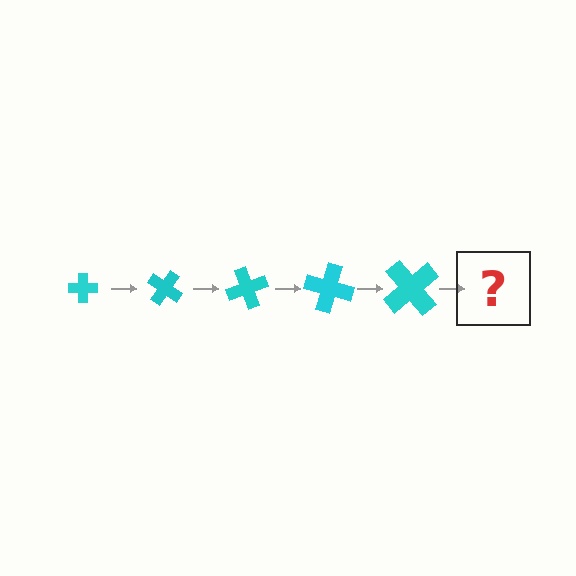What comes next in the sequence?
The next element should be a cross, larger than the previous one and rotated 175 degrees from the start.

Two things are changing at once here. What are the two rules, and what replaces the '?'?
The two rules are that the cross grows larger each step and it rotates 35 degrees each step. The '?' should be a cross, larger than the previous one and rotated 175 degrees from the start.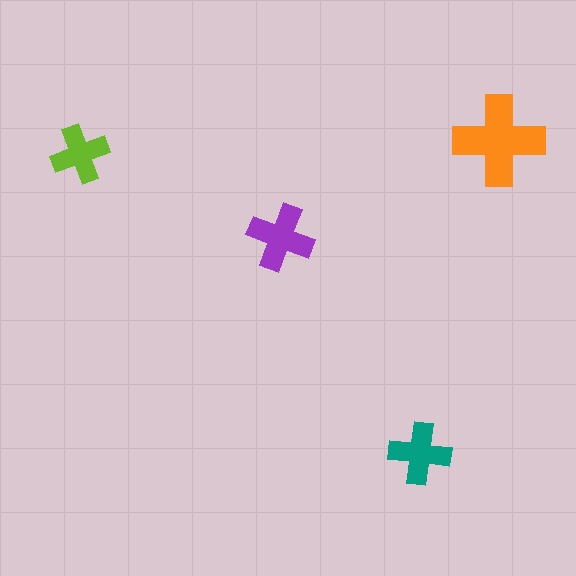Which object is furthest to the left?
The lime cross is leftmost.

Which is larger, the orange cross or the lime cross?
The orange one.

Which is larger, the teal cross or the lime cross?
The teal one.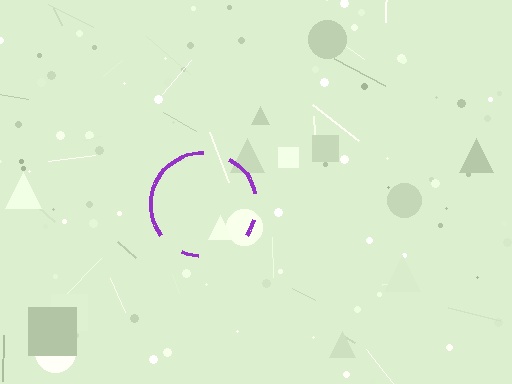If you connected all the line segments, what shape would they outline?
They would outline a circle.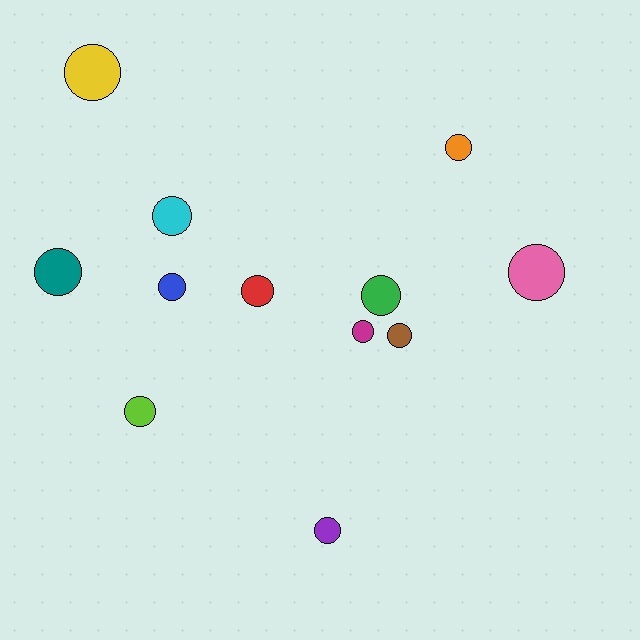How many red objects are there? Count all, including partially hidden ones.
There is 1 red object.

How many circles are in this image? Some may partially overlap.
There are 12 circles.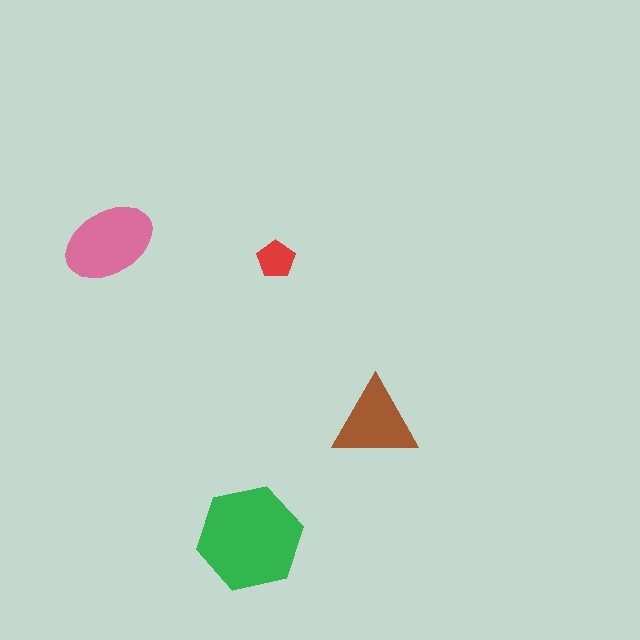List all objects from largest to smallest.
The green hexagon, the pink ellipse, the brown triangle, the red pentagon.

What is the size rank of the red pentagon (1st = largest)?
4th.